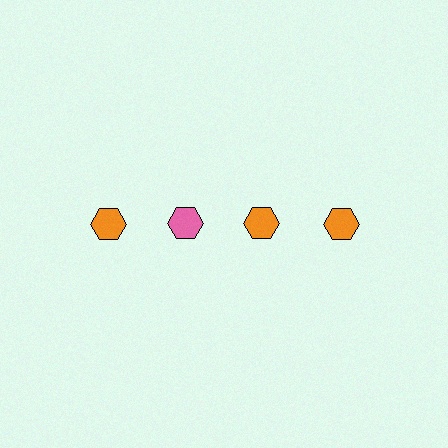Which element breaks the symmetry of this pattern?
The pink hexagon in the top row, second from left column breaks the symmetry. All other shapes are orange hexagons.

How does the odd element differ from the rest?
It has a different color: pink instead of orange.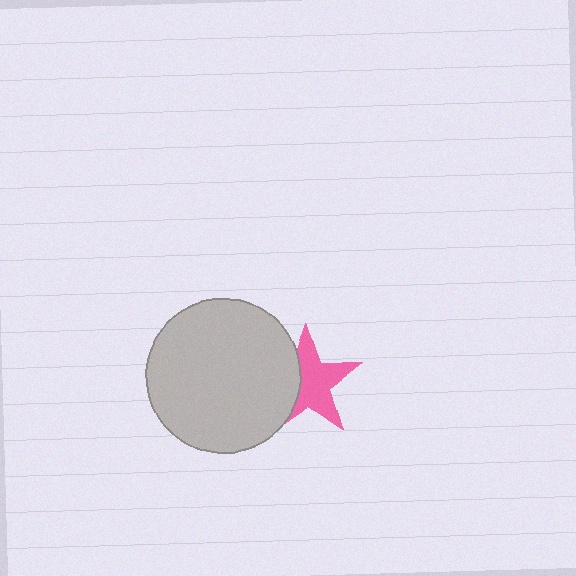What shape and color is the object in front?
The object in front is a light gray circle.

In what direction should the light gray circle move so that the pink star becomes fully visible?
The light gray circle should move left. That is the shortest direction to clear the overlap and leave the pink star fully visible.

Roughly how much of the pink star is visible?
About half of it is visible (roughly 65%).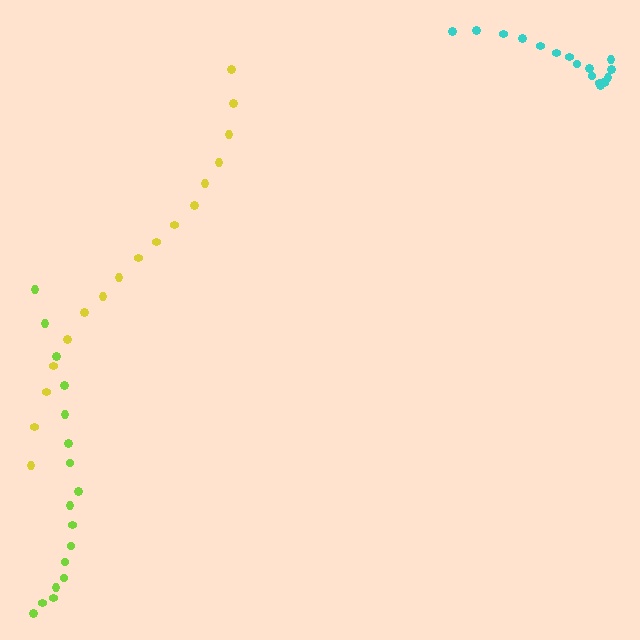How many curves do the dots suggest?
There are 3 distinct paths.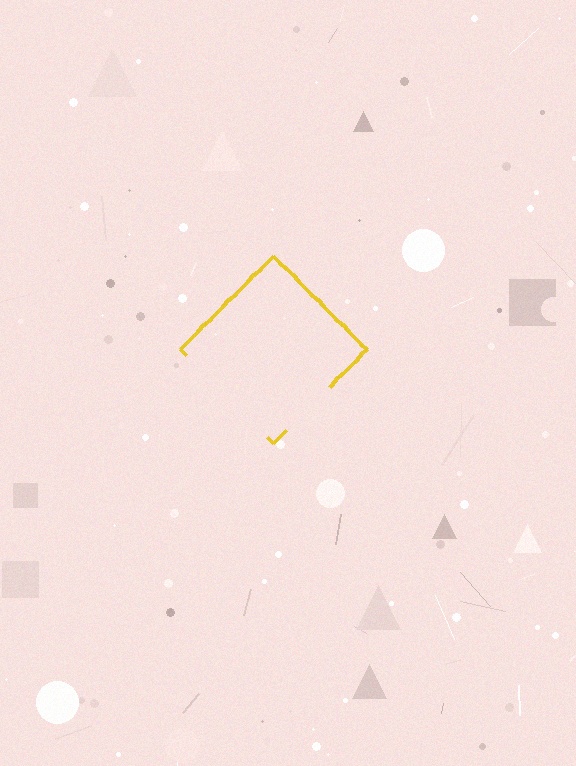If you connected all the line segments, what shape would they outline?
They would outline a diamond.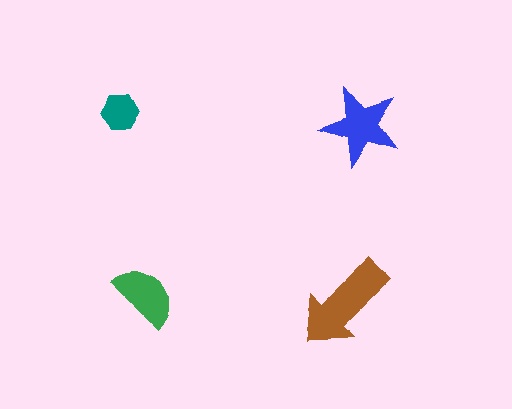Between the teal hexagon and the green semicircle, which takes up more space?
The green semicircle.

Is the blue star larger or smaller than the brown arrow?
Smaller.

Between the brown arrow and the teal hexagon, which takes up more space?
The brown arrow.